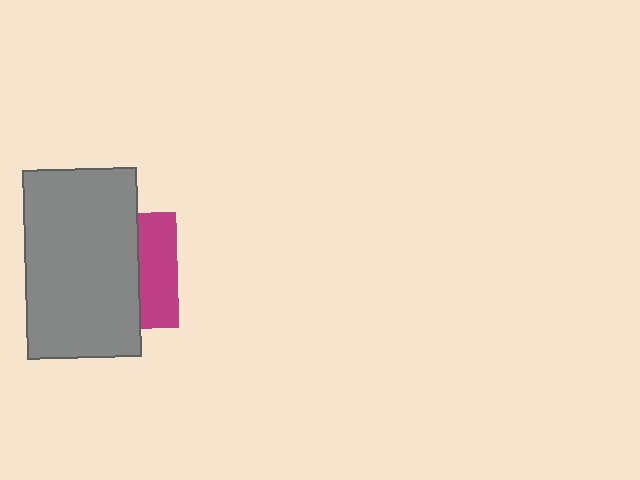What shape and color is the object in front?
The object in front is a gray rectangle.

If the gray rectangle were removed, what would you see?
You would see the complete magenta square.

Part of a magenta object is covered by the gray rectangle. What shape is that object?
It is a square.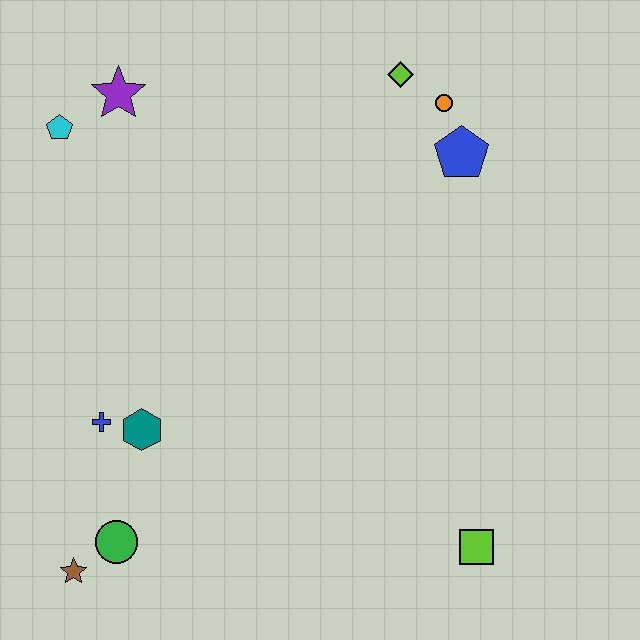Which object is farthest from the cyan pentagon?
The lime square is farthest from the cyan pentagon.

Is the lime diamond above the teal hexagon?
Yes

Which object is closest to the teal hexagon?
The blue cross is closest to the teal hexagon.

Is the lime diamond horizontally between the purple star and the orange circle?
Yes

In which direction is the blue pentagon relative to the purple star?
The blue pentagon is to the right of the purple star.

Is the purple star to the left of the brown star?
No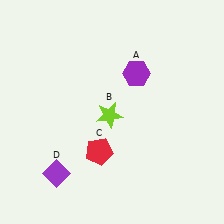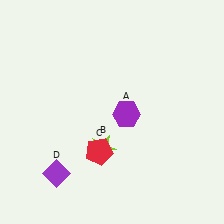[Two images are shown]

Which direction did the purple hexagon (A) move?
The purple hexagon (A) moved down.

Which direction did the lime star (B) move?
The lime star (B) moved down.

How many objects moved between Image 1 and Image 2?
2 objects moved between the two images.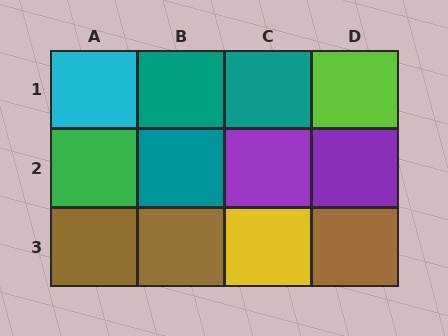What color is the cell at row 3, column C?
Yellow.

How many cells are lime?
1 cell is lime.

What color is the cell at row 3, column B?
Brown.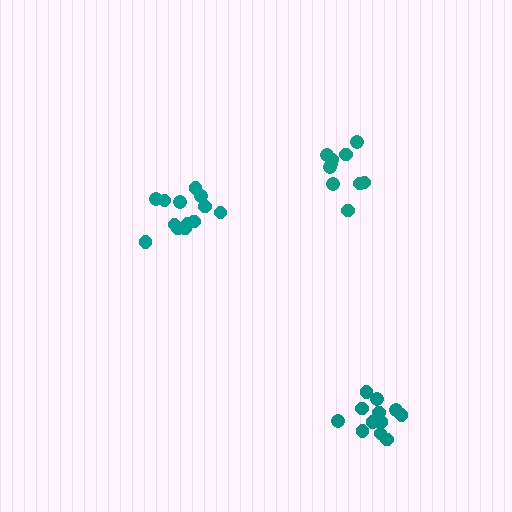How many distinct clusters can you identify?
There are 3 distinct clusters.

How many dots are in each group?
Group 1: 10 dots, Group 2: 13 dots, Group 3: 13 dots (36 total).